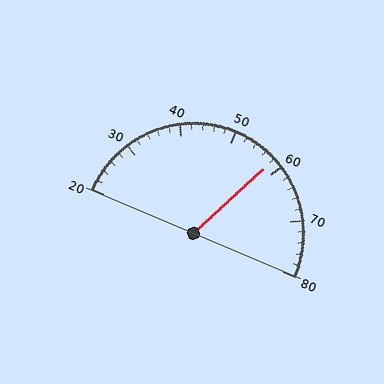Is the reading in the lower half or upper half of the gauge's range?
The reading is in the upper half of the range (20 to 80).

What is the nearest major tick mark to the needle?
The nearest major tick mark is 60.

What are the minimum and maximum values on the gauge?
The gauge ranges from 20 to 80.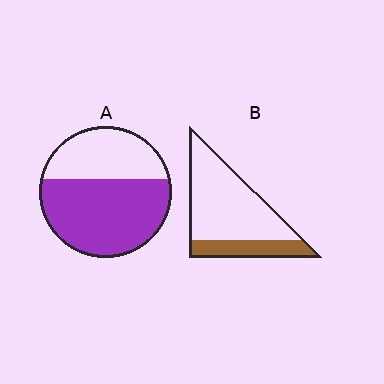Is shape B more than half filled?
No.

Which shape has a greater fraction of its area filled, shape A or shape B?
Shape A.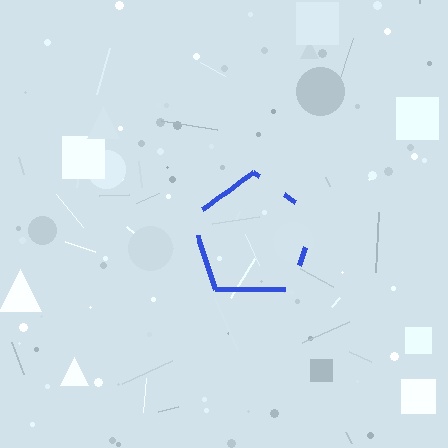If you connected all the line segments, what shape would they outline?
They would outline a pentagon.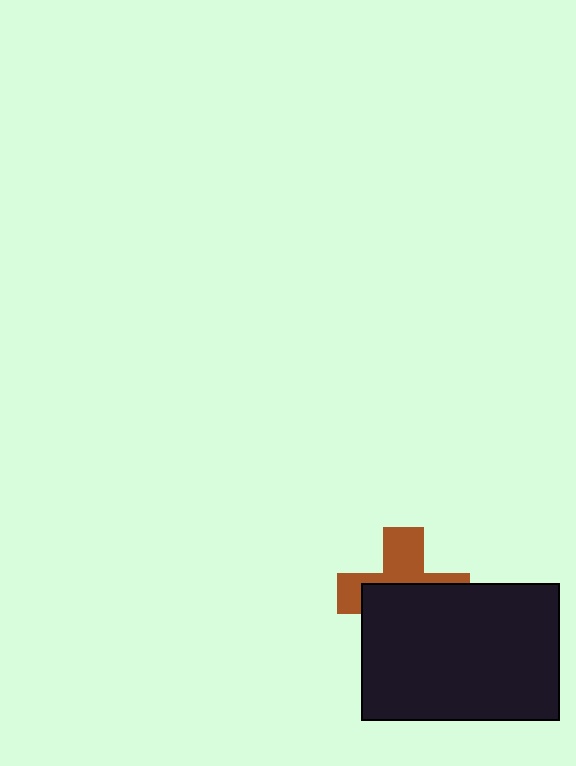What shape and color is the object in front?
The object in front is a black rectangle.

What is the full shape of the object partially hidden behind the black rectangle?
The partially hidden object is a brown cross.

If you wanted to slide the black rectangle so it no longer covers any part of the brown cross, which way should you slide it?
Slide it down — that is the most direct way to separate the two shapes.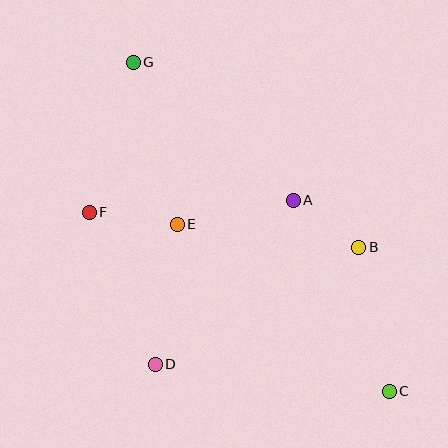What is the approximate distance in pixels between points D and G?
The distance between D and G is approximately 303 pixels.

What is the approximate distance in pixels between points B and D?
The distance between B and D is approximately 235 pixels.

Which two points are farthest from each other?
Points C and G are farthest from each other.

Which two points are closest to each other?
Points A and B are closest to each other.